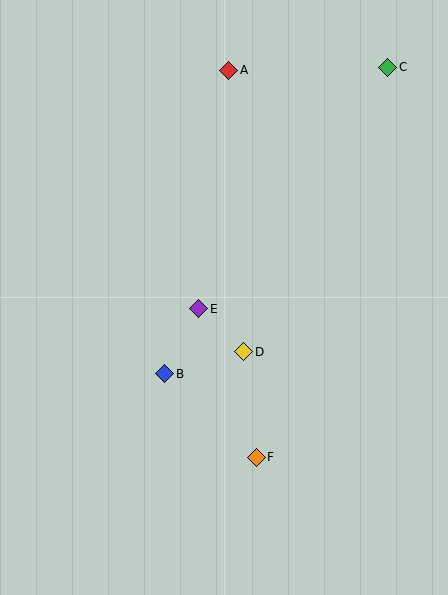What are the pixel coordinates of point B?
Point B is at (165, 374).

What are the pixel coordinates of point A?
Point A is at (229, 70).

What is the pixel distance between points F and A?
The distance between F and A is 388 pixels.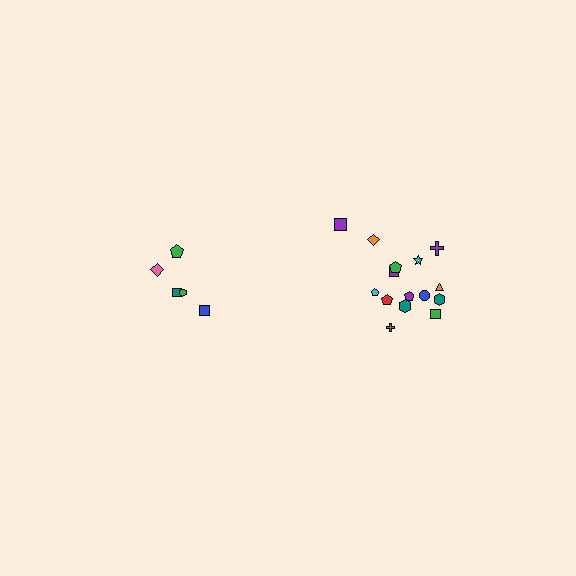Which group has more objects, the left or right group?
The right group.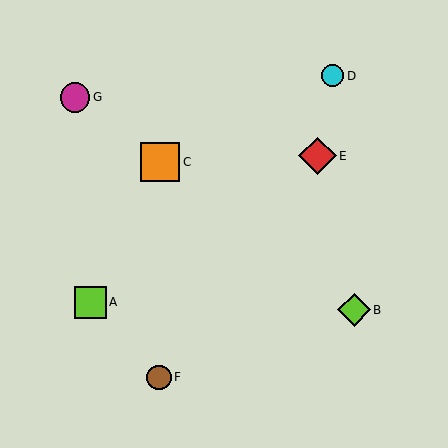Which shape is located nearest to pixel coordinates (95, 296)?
The lime square (labeled A) at (90, 302) is nearest to that location.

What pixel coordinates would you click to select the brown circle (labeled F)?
Click at (159, 377) to select the brown circle F.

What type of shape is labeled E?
Shape E is a red diamond.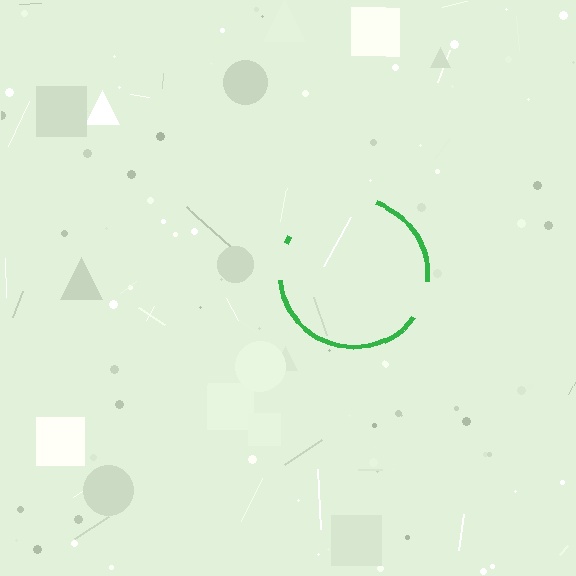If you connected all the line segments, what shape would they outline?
They would outline a circle.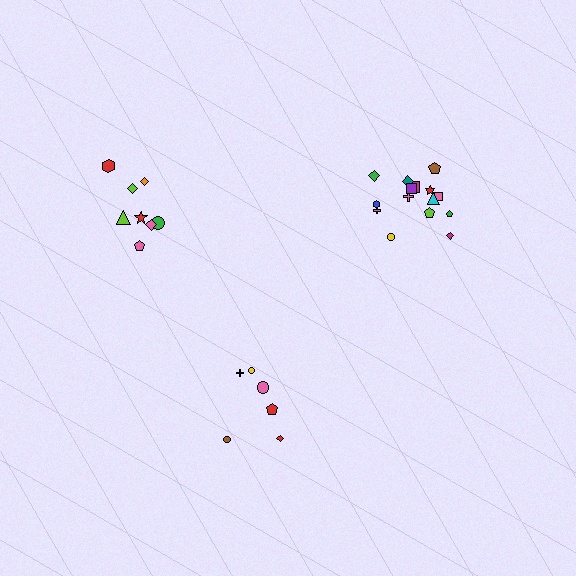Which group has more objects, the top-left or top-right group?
The top-right group.